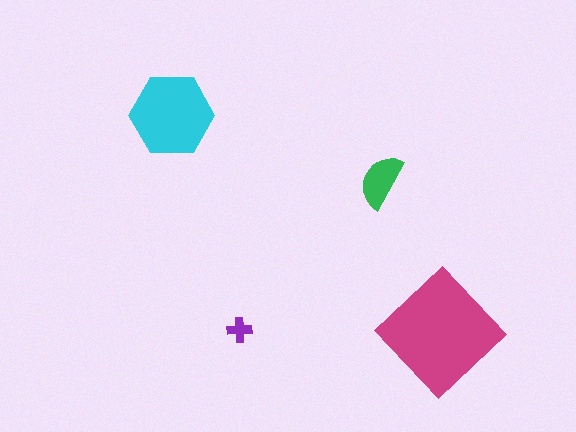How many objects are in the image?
There are 4 objects in the image.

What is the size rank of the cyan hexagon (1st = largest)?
2nd.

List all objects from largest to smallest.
The magenta diamond, the cyan hexagon, the green semicircle, the purple cross.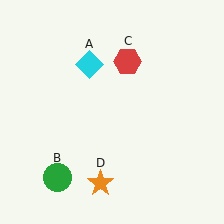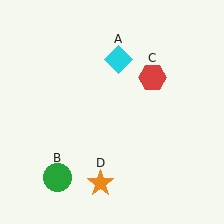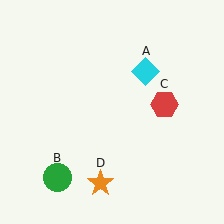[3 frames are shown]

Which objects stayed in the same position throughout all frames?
Green circle (object B) and orange star (object D) remained stationary.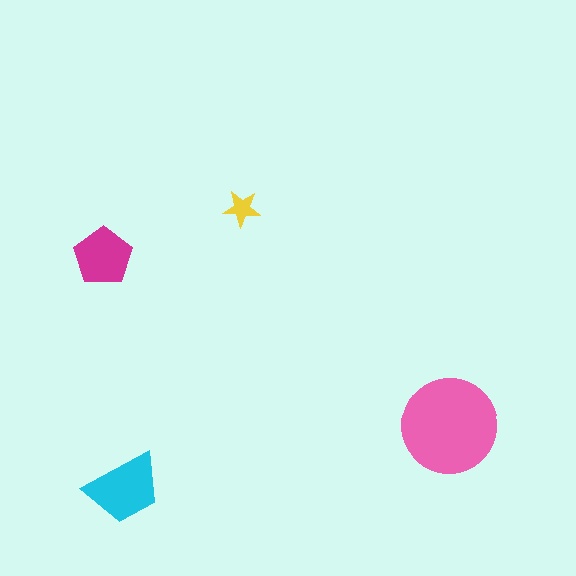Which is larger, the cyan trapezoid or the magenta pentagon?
The cyan trapezoid.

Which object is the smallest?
The yellow star.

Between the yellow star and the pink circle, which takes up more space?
The pink circle.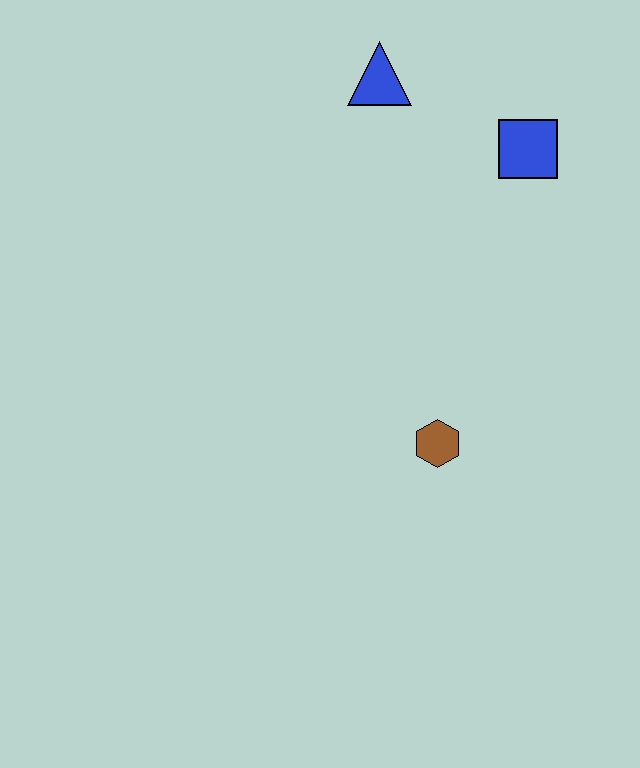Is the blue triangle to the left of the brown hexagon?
Yes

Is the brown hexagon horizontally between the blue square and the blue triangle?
Yes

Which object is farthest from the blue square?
The brown hexagon is farthest from the blue square.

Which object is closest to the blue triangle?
The blue square is closest to the blue triangle.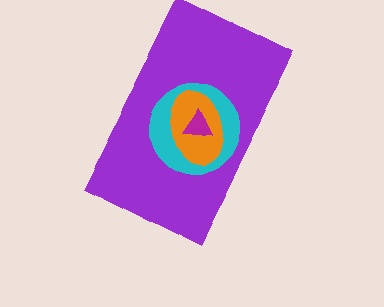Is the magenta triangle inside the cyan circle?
Yes.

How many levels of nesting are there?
4.